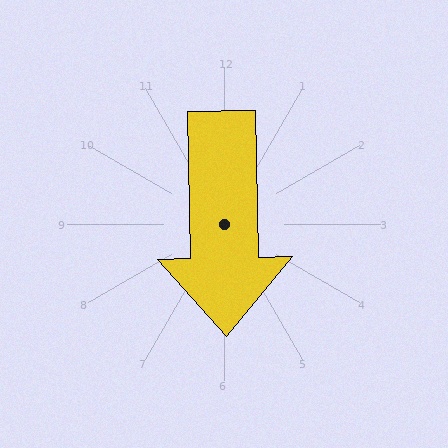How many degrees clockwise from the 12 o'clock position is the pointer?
Approximately 179 degrees.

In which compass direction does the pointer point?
South.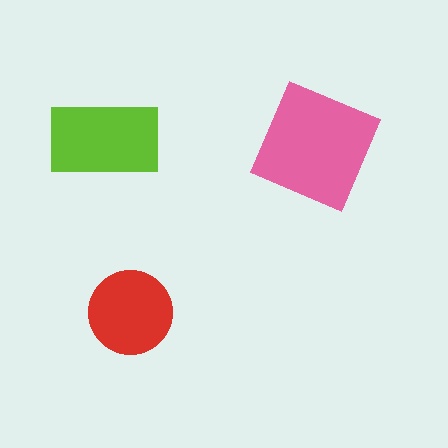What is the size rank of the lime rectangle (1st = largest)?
2nd.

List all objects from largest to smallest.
The pink square, the lime rectangle, the red circle.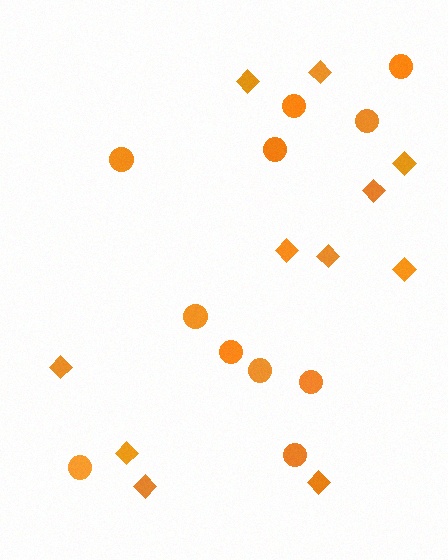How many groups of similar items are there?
There are 2 groups: one group of circles (11) and one group of diamonds (11).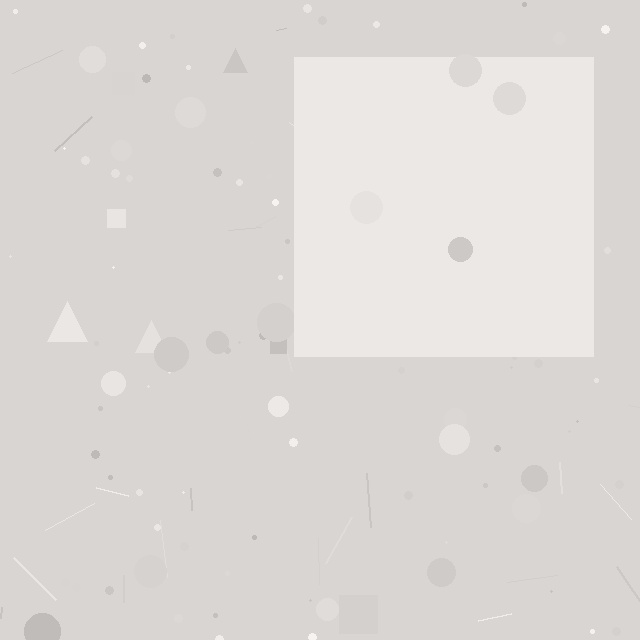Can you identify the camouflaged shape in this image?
The camouflaged shape is a square.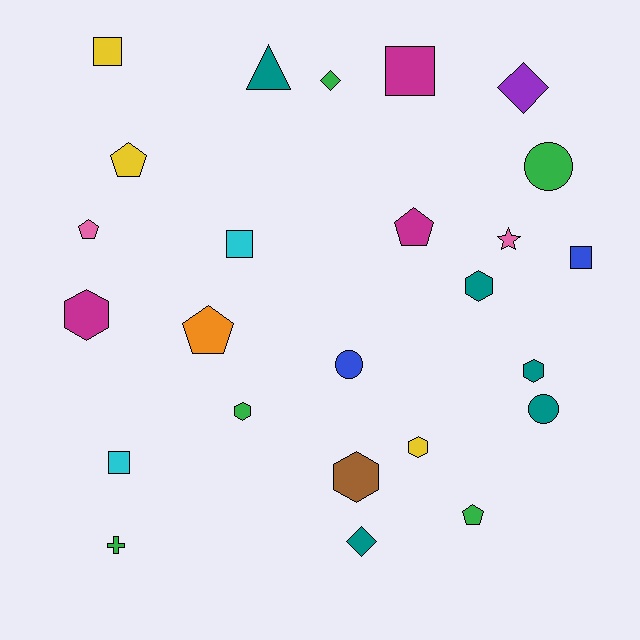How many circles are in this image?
There are 3 circles.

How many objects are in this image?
There are 25 objects.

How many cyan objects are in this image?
There are 2 cyan objects.